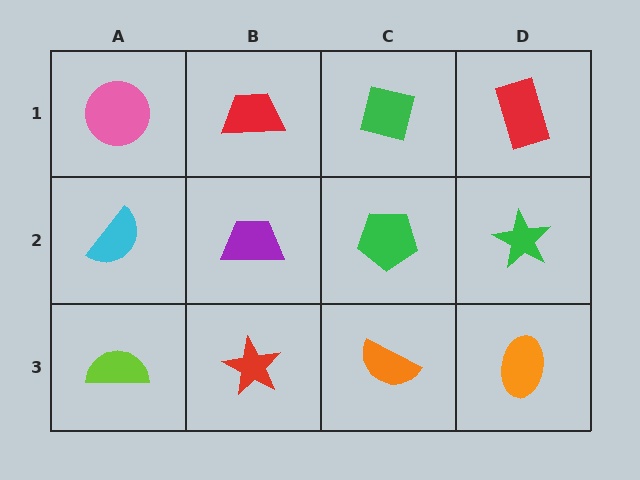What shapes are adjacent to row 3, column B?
A purple trapezoid (row 2, column B), a lime semicircle (row 3, column A), an orange semicircle (row 3, column C).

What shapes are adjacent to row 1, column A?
A cyan semicircle (row 2, column A), a red trapezoid (row 1, column B).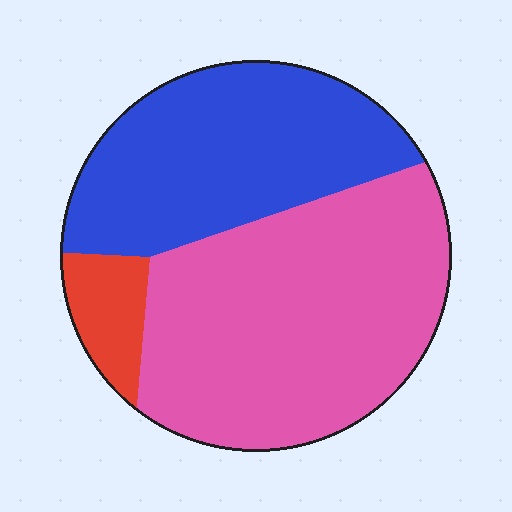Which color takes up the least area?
Red, at roughly 10%.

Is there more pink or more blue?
Pink.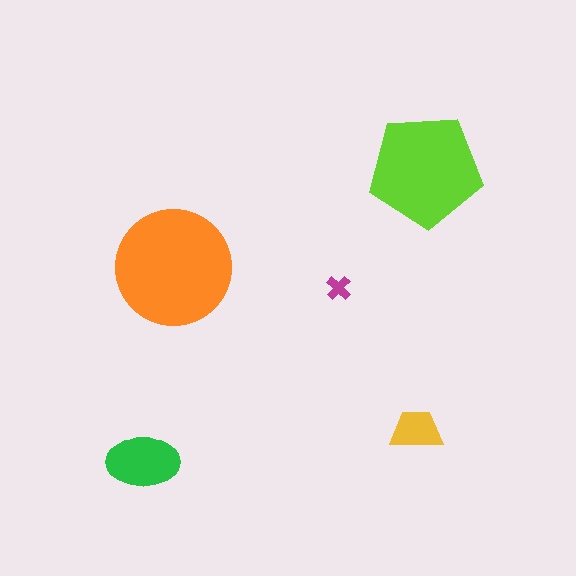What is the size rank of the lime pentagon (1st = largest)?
2nd.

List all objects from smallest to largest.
The magenta cross, the yellow trapezoid, the green ellipse, the lime pentagon, the orange circle.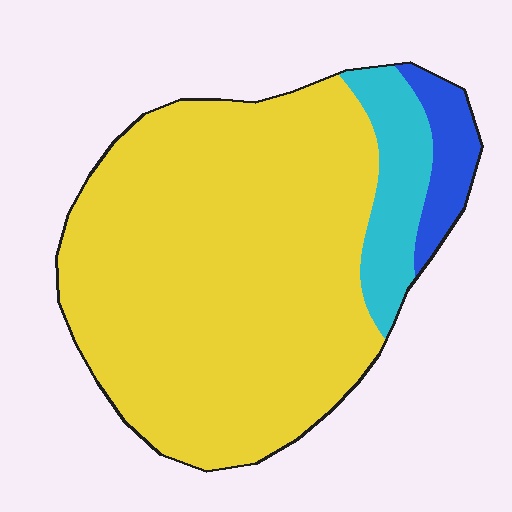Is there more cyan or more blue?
Cyan.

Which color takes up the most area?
Yellow, at roughly 80%.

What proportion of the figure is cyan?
Cyan takes up less than a quarter of the figure.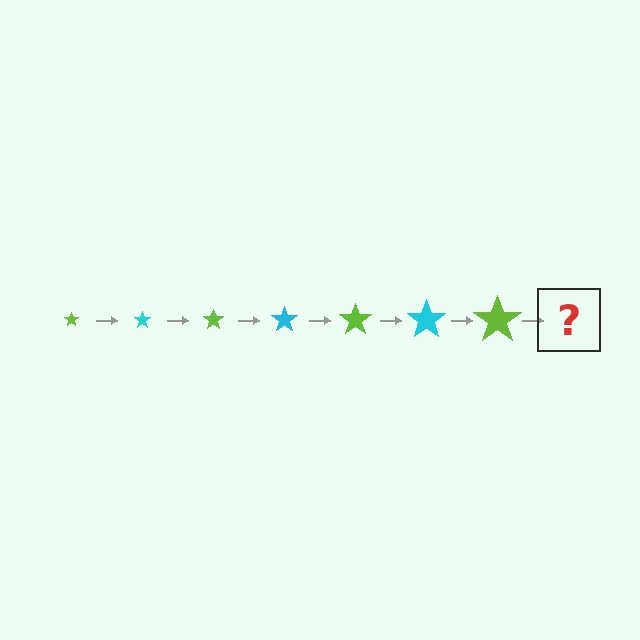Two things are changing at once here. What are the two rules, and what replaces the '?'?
The two rules are that the star grows larger each step and the color cycles through lime and cyan. The '?' should be a cyan star, larger than the previous one.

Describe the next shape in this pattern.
It should be a cyan star, larger than the previous one.